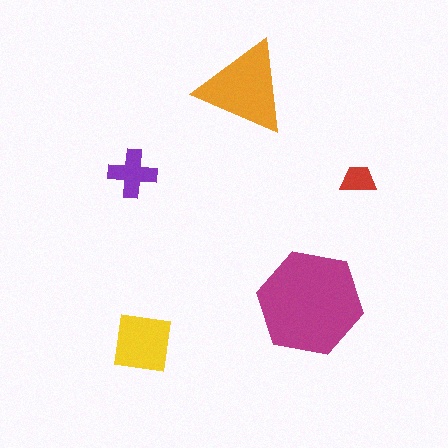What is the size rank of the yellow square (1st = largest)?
3rd.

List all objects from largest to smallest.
The magenta hexagon, the orange triangle, the yellow square, the purple cross, the red trapezoid.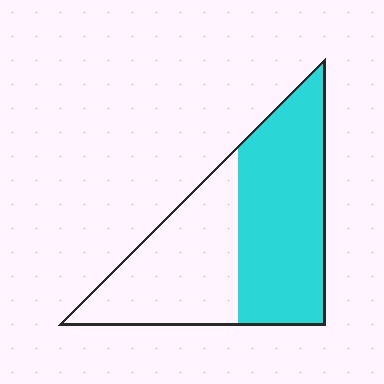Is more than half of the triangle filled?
Yes.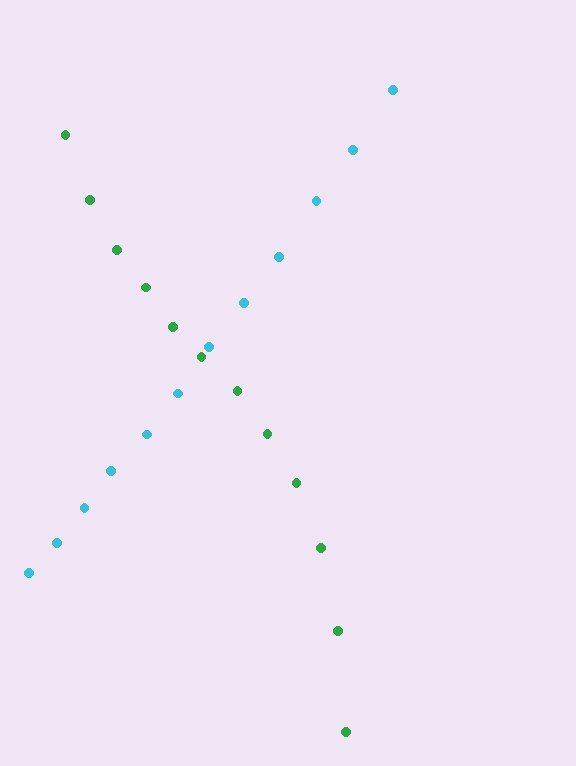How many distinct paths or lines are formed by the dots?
There are 2 distinct paths.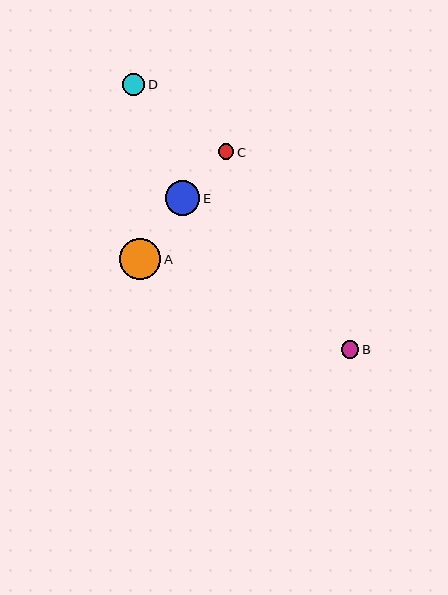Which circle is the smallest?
Circle C is the smallest with a size of approximately 15 pixels.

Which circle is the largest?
Circle A is the largest with a size of approximately 41 pixels.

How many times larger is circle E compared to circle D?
Circle E is approximately 1.6 times the size of circle D.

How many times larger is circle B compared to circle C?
Circle B is approximately 1.1 times the size of circle C.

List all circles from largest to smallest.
From largest to smallest: A, E, D, B, C.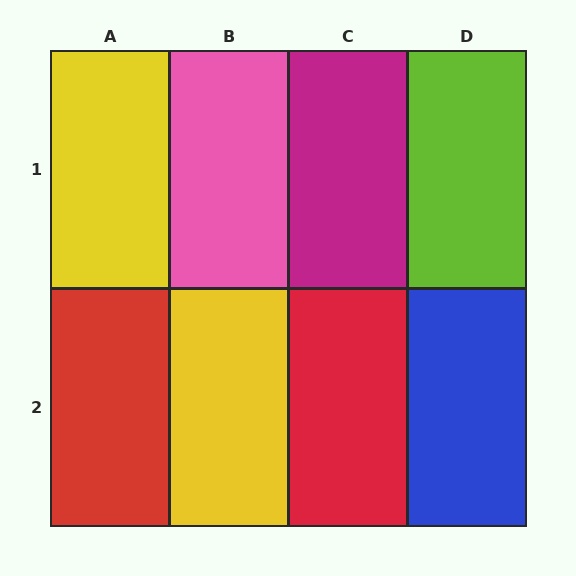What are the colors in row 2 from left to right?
Red, yellow, red, blue.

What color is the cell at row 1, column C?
Magenta.